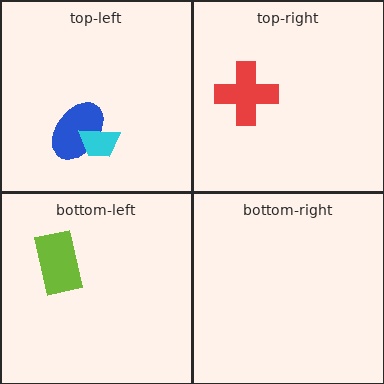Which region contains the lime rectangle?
The bottom-left region.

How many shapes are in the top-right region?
1.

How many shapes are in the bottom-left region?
1.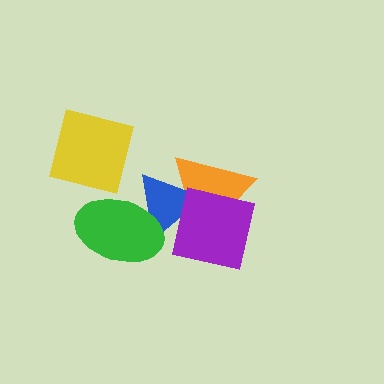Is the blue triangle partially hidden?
Yes, it is partially covered by another shape.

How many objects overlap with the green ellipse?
2 objects overlap with the green ellipse.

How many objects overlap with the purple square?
2 objects overlap with the purple square.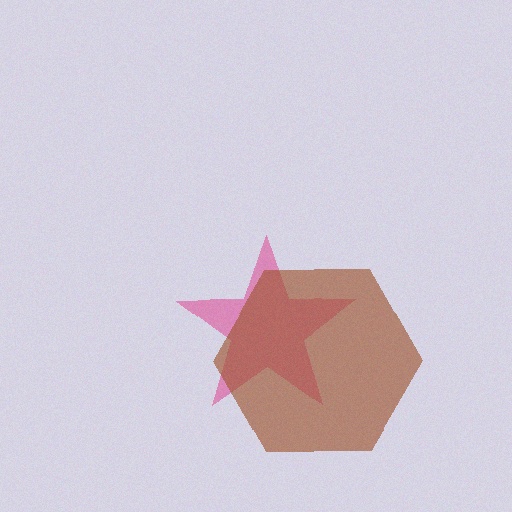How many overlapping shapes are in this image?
There are 2 overlapping shapes in the image.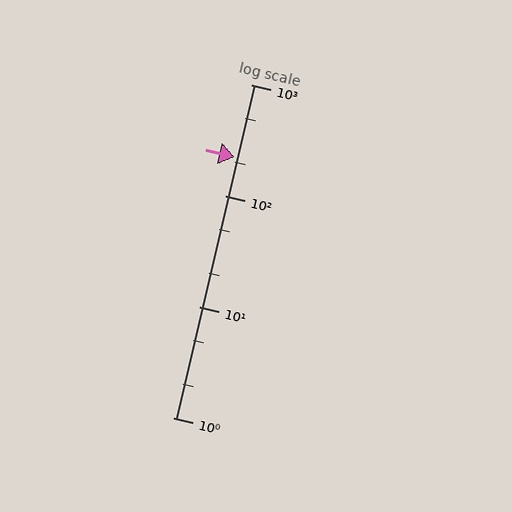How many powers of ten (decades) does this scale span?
The scale spans 3 decades, from 1 to 1000.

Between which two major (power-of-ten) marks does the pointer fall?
The pointer is between 100 and 1000.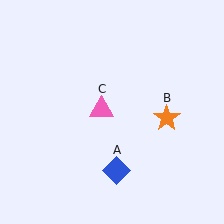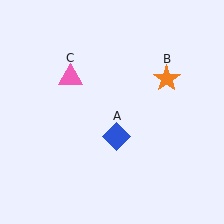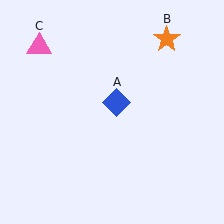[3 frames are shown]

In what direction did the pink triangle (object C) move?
The pink triangle (object C) moved up and to the left.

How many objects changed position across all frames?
3 objects changed position: blue diamond (object A), orange star (object B), pink triangle (object C).